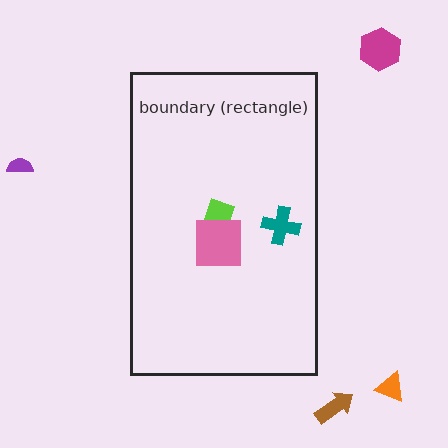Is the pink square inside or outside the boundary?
Inside.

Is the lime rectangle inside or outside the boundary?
Inside.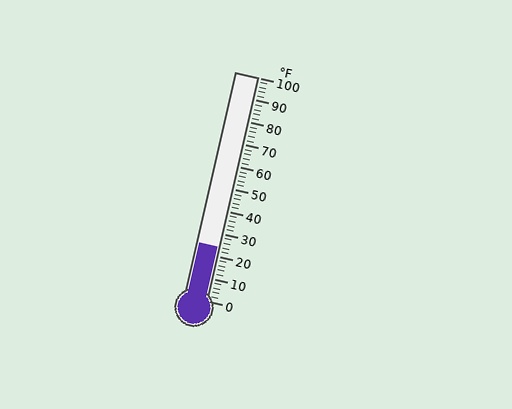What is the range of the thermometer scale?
The thermometer scale ranges from 0°F to 100°F.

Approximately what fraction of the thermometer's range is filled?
The thermometer is filled to approximately 25% of its range.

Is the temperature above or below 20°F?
The temperature is above 20°F.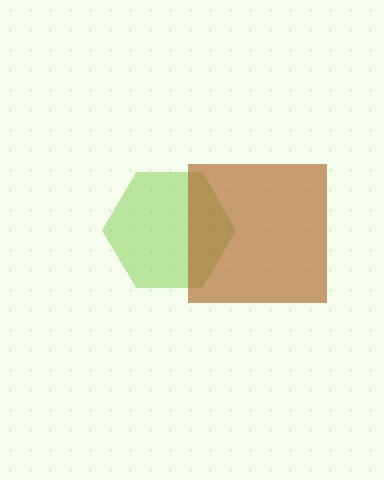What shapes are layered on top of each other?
The layered shapes are: a lime hexagon, a brown square.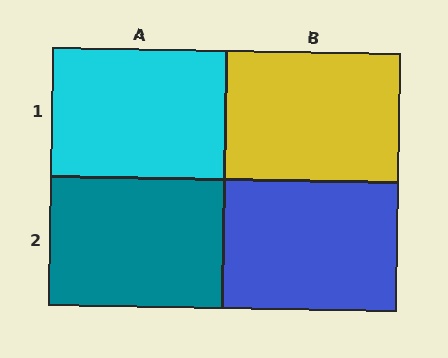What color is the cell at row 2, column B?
Blue.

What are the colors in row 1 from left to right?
Cyan, yellow.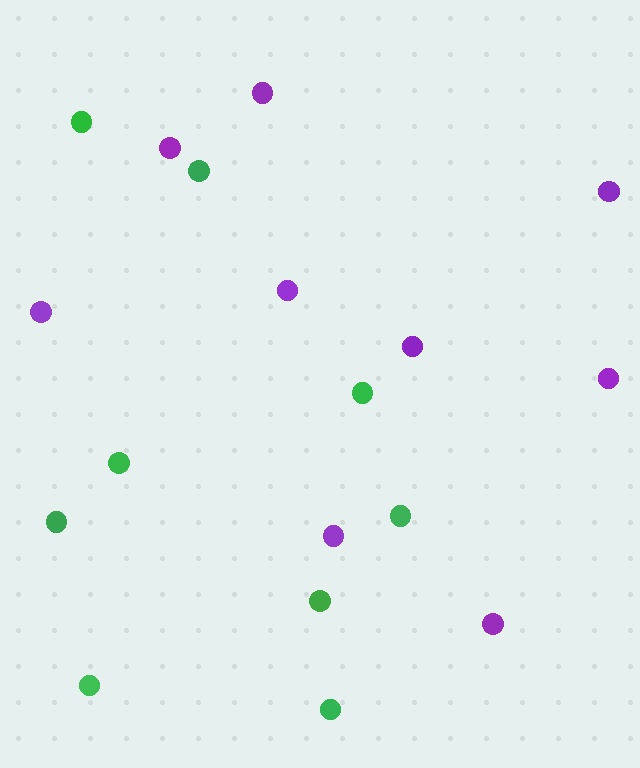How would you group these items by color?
There are 2 groups: one group of purple circles (9) and one group of green circles (9).